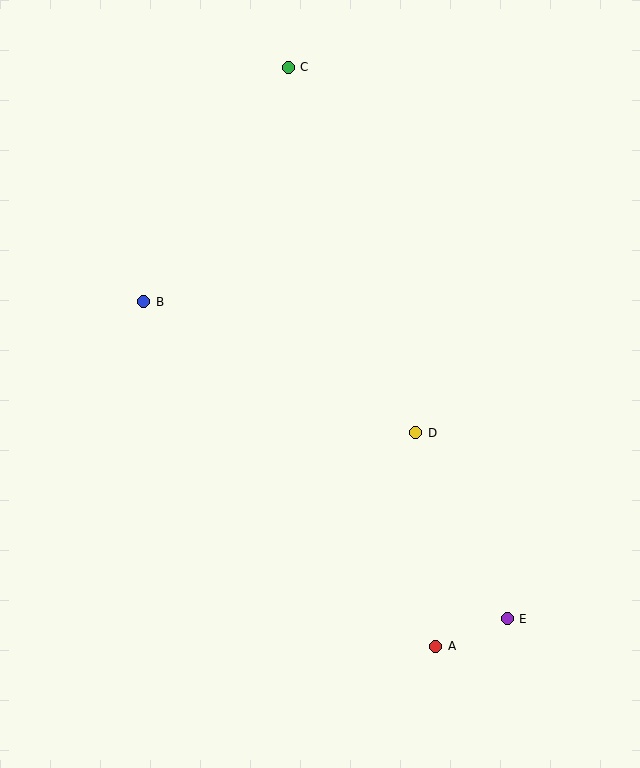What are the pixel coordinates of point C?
Point C is at (288, 67).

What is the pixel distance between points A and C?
The distance between A and C is 597 pixels.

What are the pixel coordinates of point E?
Point E is at (507, 619).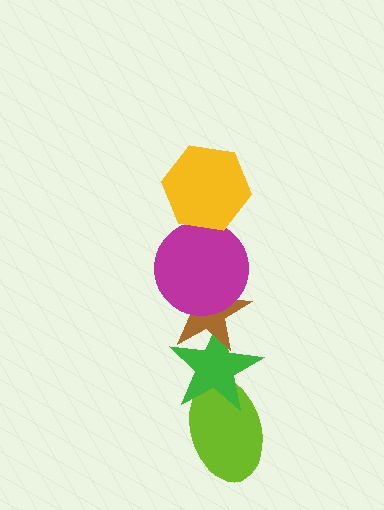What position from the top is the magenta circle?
The magenta circle is 2nd from the top.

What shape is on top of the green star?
The brown star is on top of the green star.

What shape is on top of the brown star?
The magenta circle is on top of the brown star.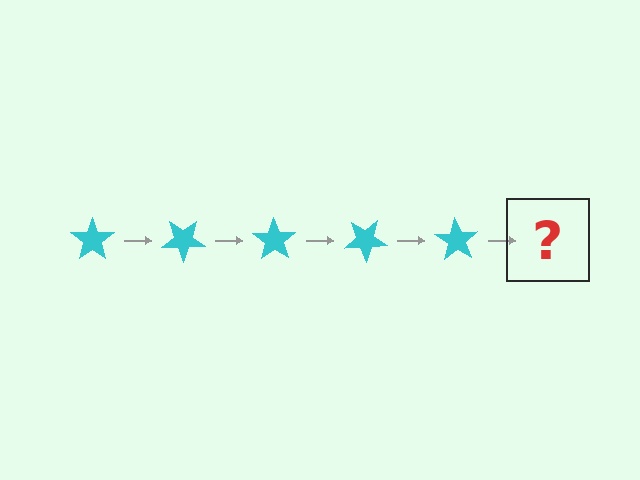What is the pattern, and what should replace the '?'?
The pattern is that the star rotates 35 degrees each step. The '?' should be a cyan star rotated 175 degrees.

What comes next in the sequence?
The next element should be a cyan star rotated 175 degrees.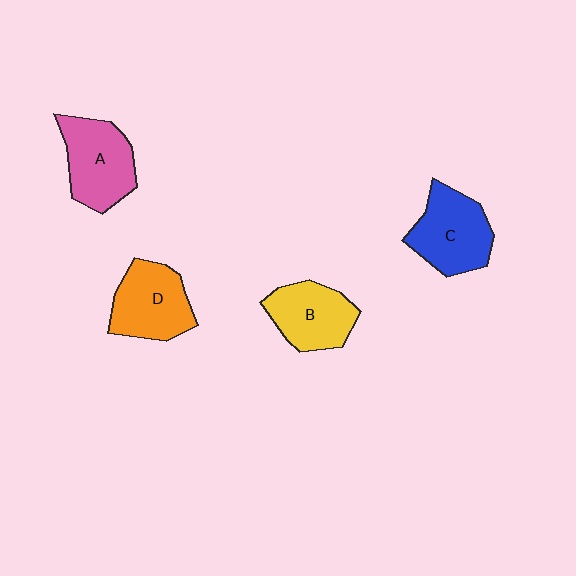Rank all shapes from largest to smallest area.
From largest to smallest: C (blue), A (pink), D (orange), B (yellow).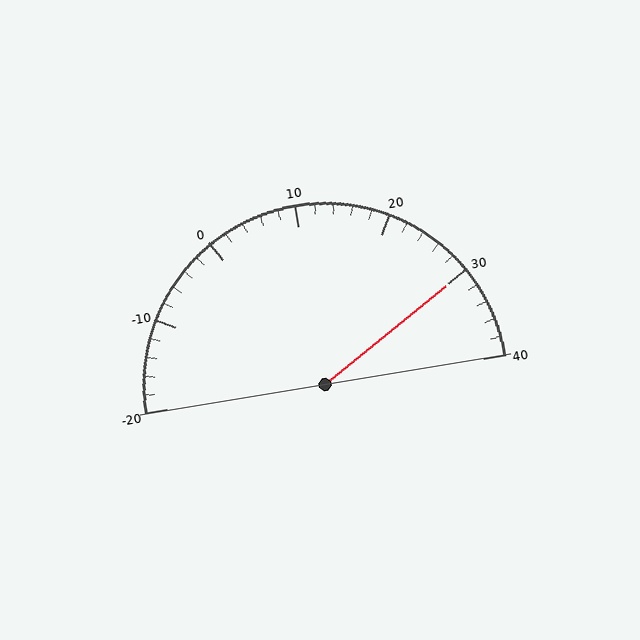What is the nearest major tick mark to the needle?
The nearest major tick mark is 30.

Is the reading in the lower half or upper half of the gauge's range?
The reading is in the upper half of the range (-20 to 40).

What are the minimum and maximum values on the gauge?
The gauge ranges from -20 to 40.